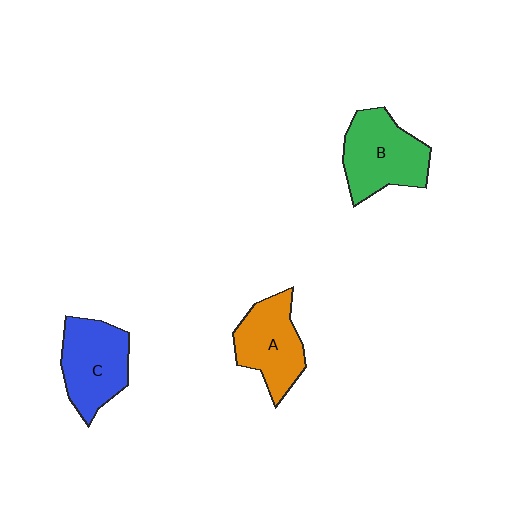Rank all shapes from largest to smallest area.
From largest to smallest: B (green), C (blue), A (orange).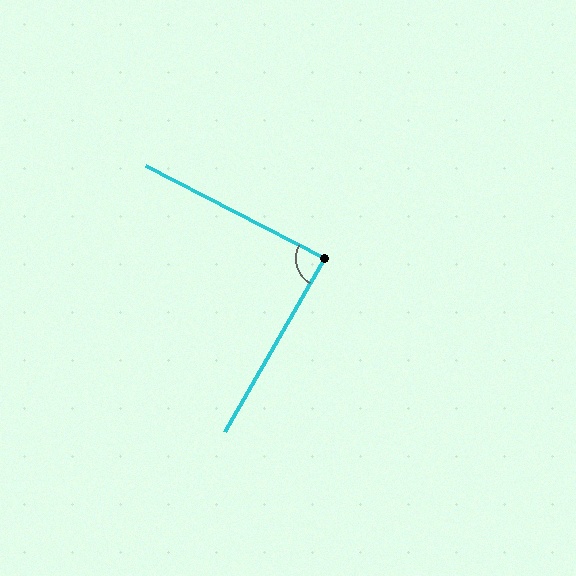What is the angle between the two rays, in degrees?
Approximately 88 degrees.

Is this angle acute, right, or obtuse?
It is approximately a right angle.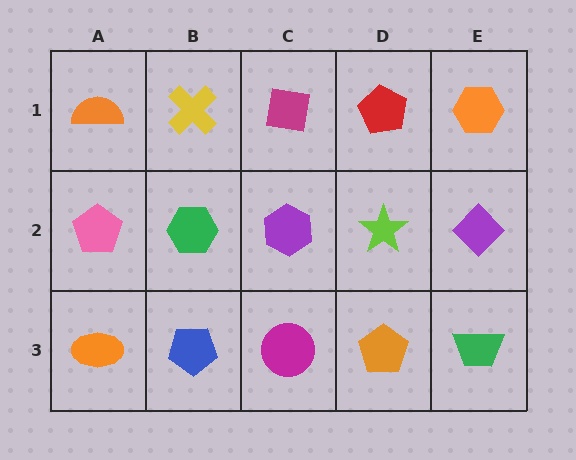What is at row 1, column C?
A magenta square.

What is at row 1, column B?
A yellow cross.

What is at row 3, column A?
An orange ellipse.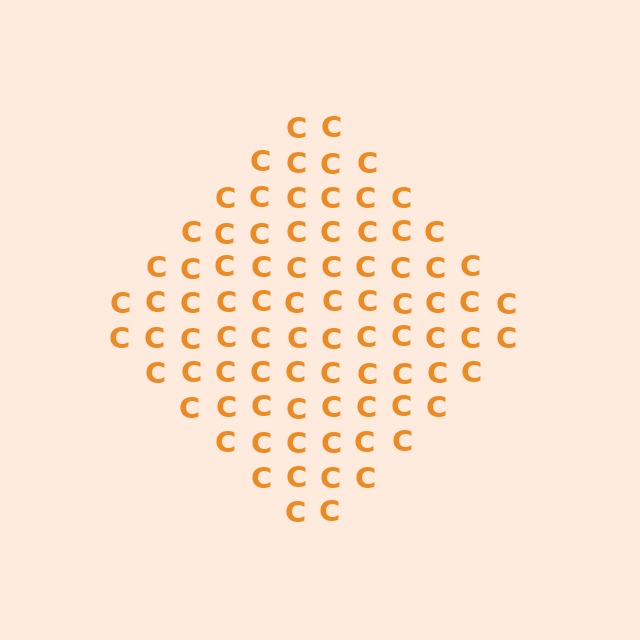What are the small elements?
The small elements are letter C's.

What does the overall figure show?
The overall figure shows a diamond.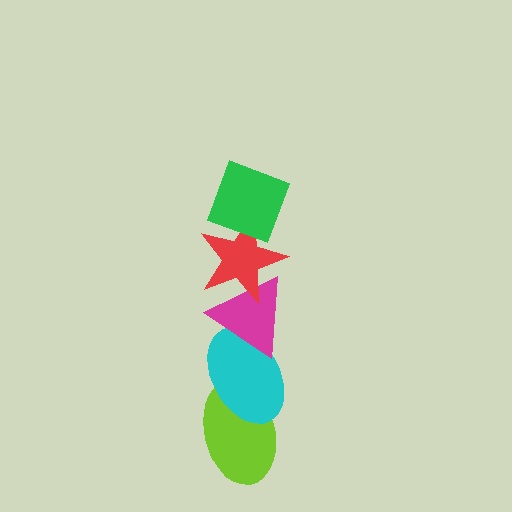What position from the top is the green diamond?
The green diamond is 1st from the top.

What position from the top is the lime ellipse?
The lime ellipse is 5th from the top.